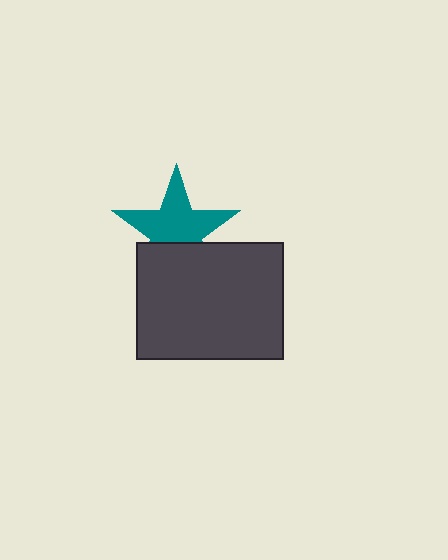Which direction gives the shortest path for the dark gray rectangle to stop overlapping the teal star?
Moving down gives the shortest separation.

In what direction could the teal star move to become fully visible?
The teal star could move up. That would shift it out from behind the dark gray rectangle entirely.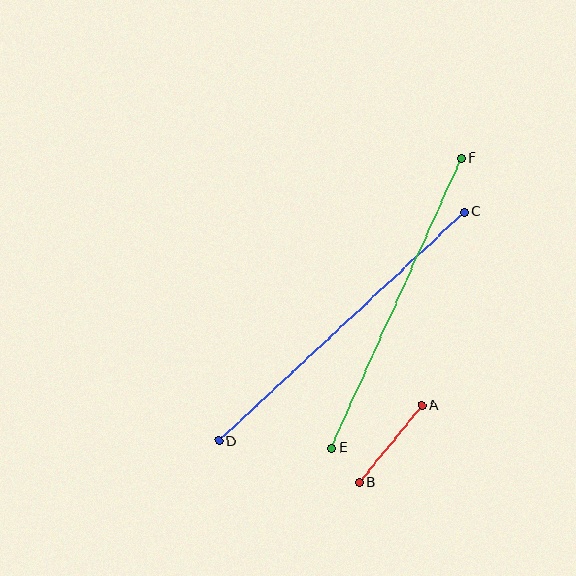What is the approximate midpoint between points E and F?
The midpoint is at approximately (396, 303) pixels.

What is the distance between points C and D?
The distance is approximately 336 pixels.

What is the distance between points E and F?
The distance is approximately 318 pixels.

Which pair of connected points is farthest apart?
Points C and D are farthest apart.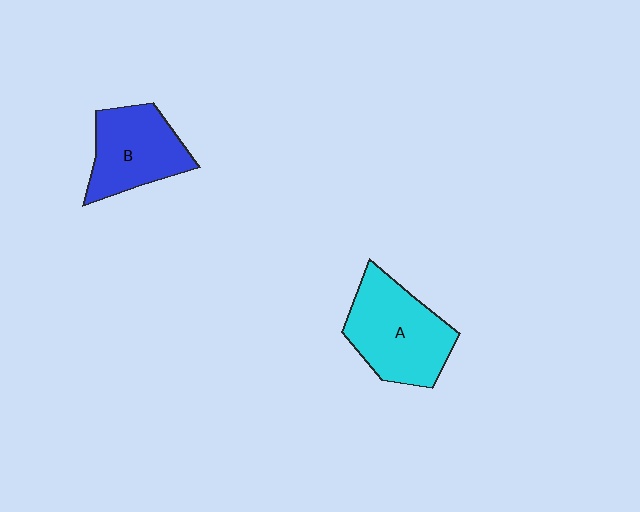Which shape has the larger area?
Shape A (cyan).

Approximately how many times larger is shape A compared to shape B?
Approximately 1.2 times.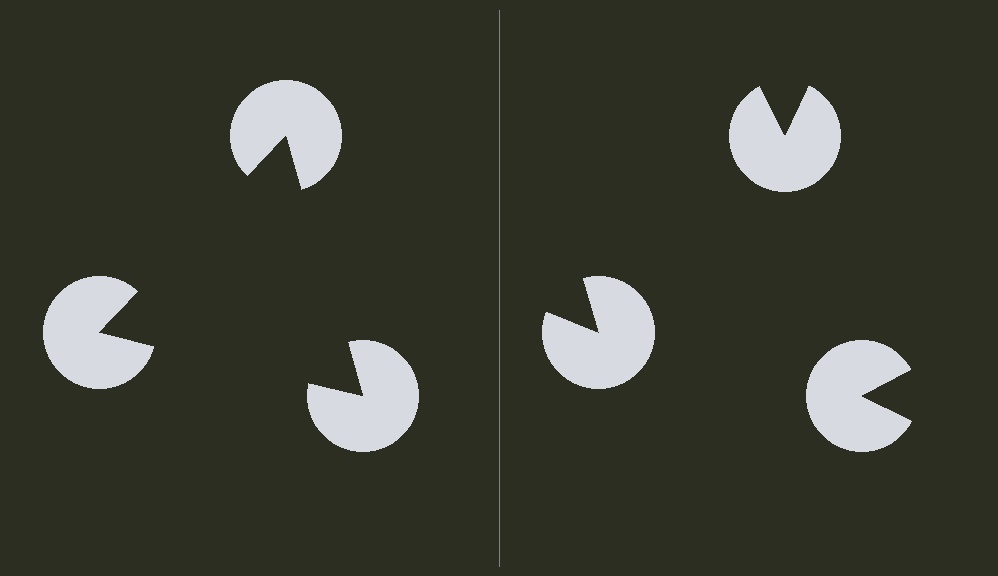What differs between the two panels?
The pac-man discs are positioned identically on both sides; only the wedge orientations differ. On the left they align to a triangle; on the right they are misaligned.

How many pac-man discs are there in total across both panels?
6 — 3 on each side.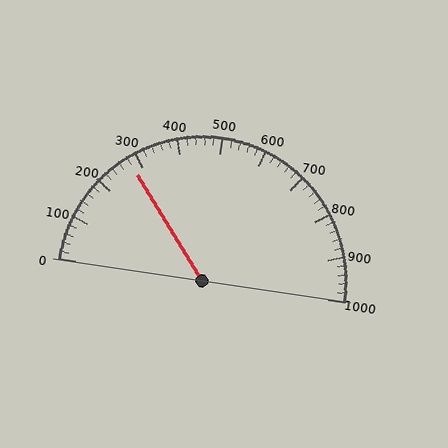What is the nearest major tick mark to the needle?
The nearest major tick mark is 300.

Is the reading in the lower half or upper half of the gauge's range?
The reading is in the lower half of the range (0 to 1000).